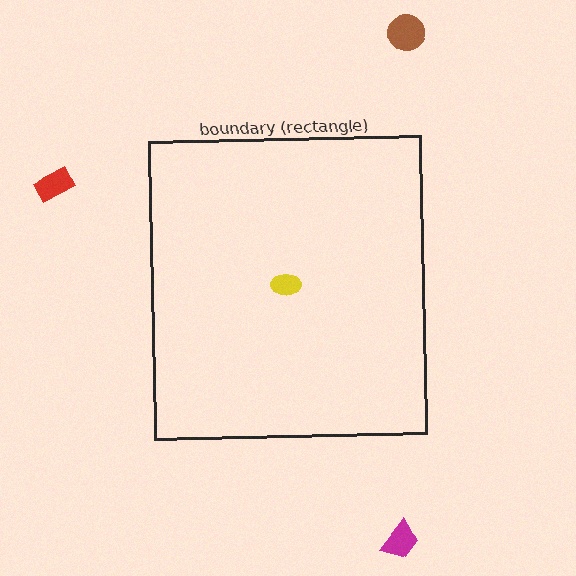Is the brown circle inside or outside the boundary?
Outside.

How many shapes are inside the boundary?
1 inside, 3 outside.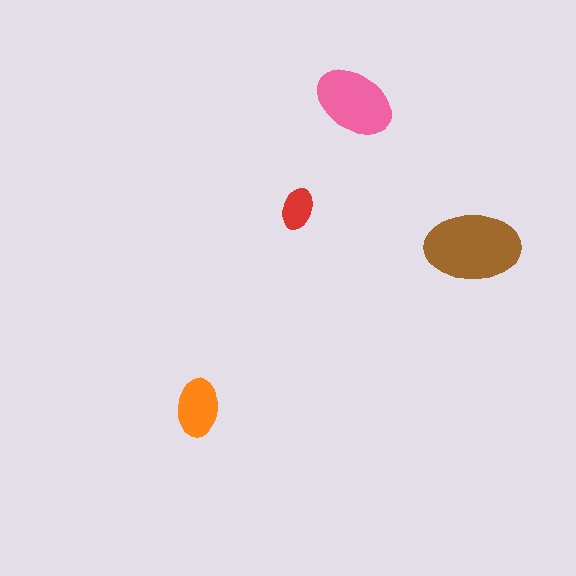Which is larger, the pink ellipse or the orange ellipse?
The pink one.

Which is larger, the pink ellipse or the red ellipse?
The pink one.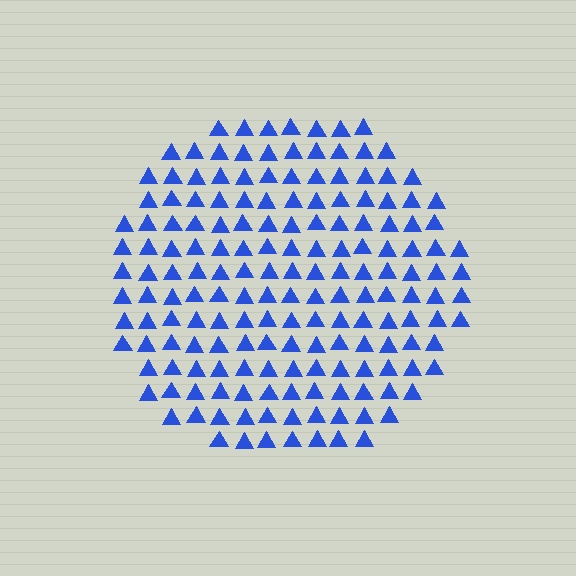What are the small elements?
The small elements are triangles.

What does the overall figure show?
The overall figure shows a circle.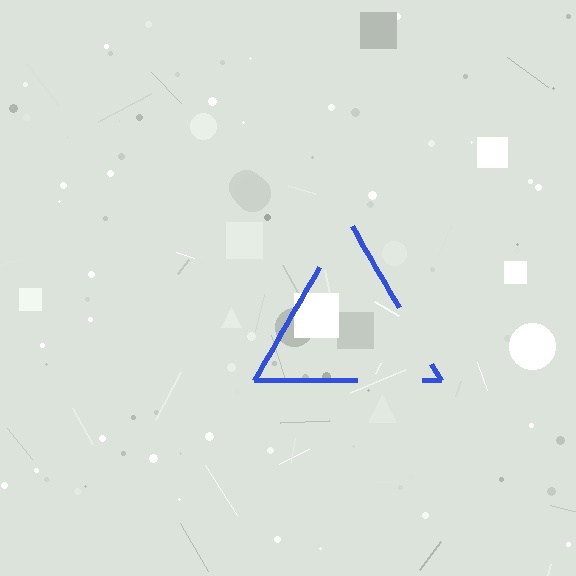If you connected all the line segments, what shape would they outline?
They would outline a triangle.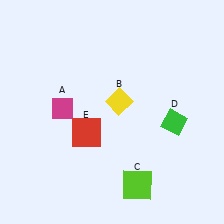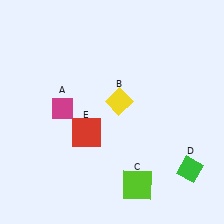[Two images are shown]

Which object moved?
The green diamond (D) moved down.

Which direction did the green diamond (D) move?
The green diamond (D) moved down.